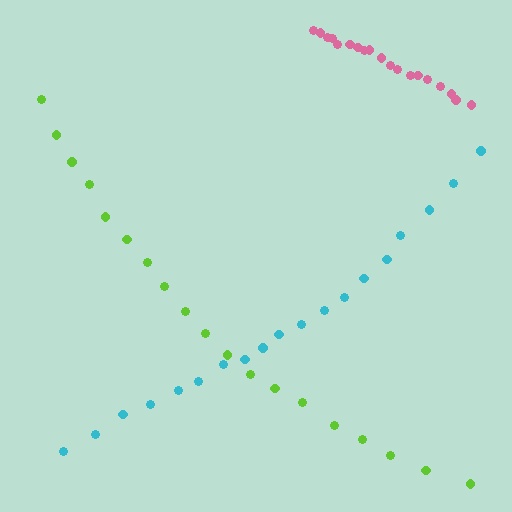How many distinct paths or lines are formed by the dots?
There are 3 distinct paths.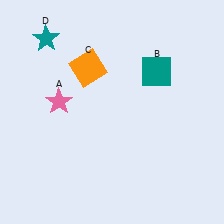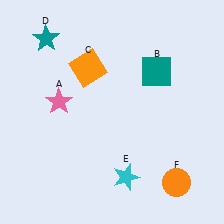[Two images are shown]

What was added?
A cyan star (E), an orange circle (F) were added in Image 2.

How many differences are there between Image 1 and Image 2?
There are 2 differences between the two images.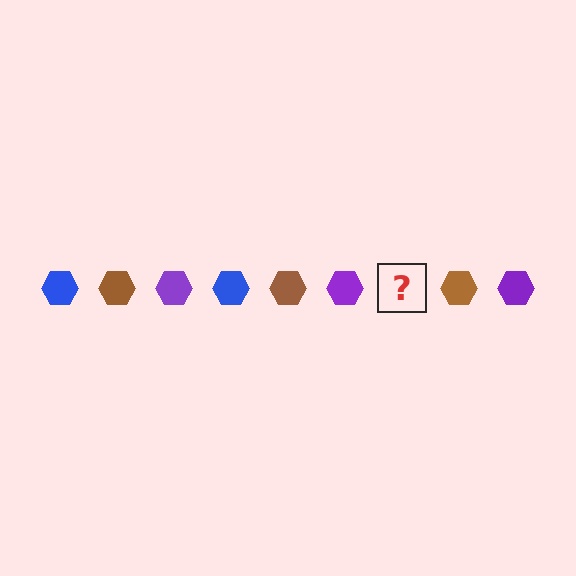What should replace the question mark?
The question mark should be replaced with a blue hexagon.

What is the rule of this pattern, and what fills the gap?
The rule is that the pattern cycles through blue, brown, purple hexagons. The gap should be filled with a blue hexagon.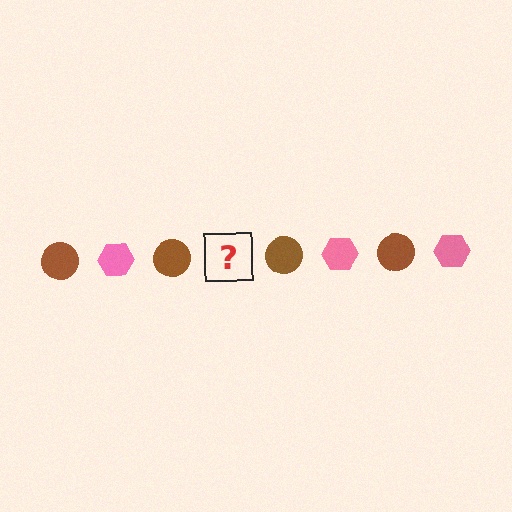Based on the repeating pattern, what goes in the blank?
The blank should be a pink hexagon.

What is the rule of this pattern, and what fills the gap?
The rule is that the pattern alternates between brown circle and pink hexagon. The gap should be filled with a pink hexagon.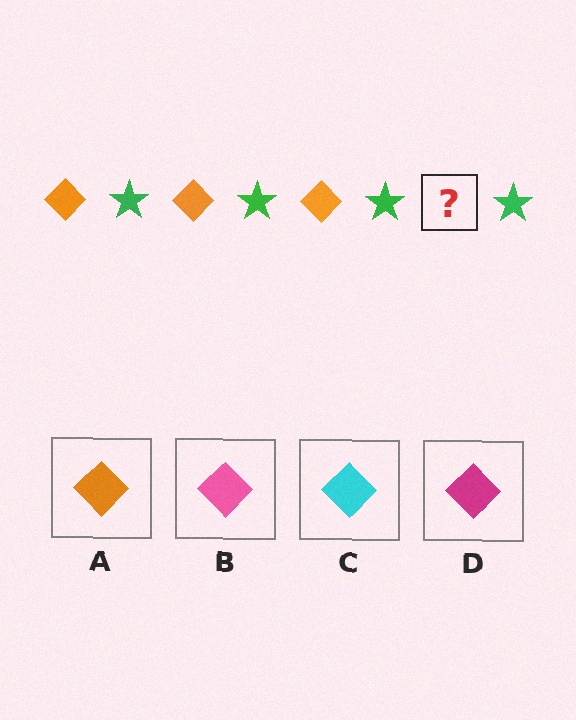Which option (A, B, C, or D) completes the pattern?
A.